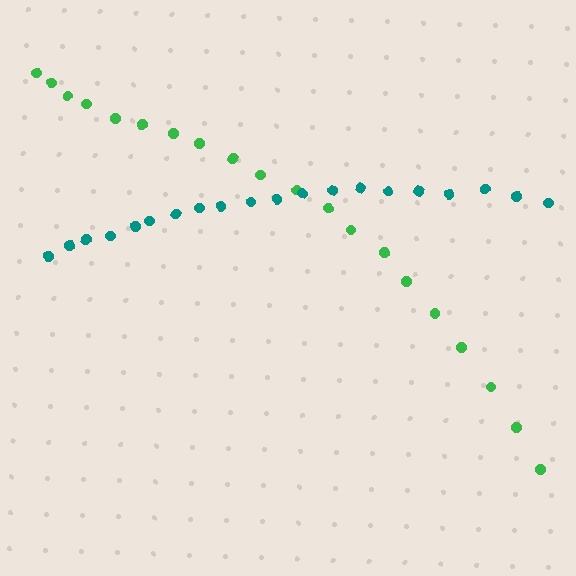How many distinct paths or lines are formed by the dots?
There are 2 distinct paths.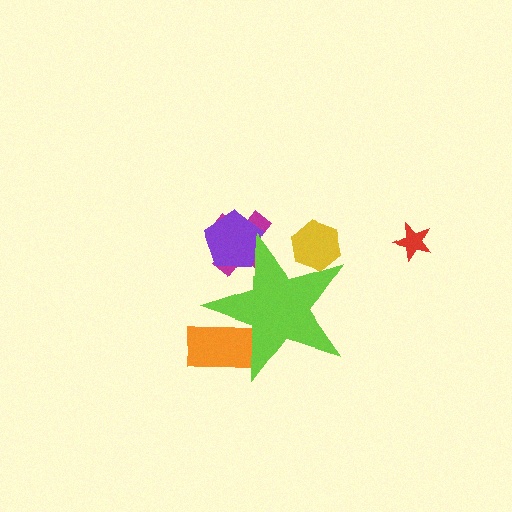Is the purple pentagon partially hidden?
Yes, the purple pentagon is partially hidden behind the lime star.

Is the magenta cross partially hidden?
Yes, the magenta cross is partially hidden behind the lime star.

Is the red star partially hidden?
No, the red star is fully visible.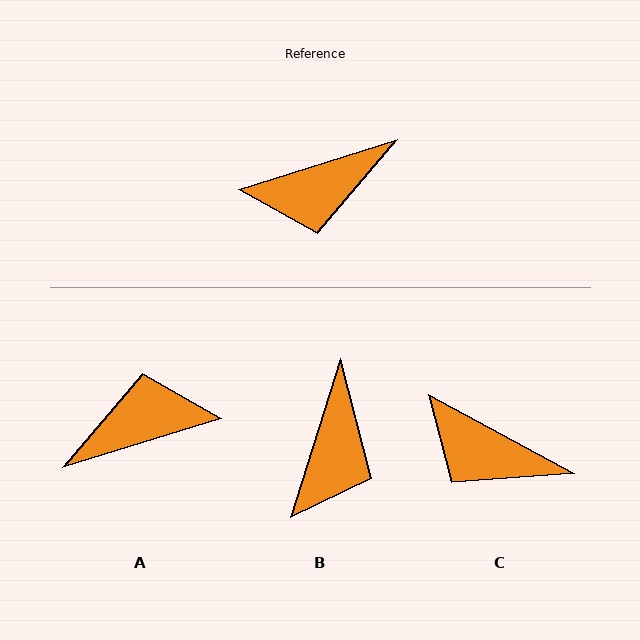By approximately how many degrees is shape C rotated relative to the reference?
Approximately 46 degrees clockwise.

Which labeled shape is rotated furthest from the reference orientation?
A, about 180 degrees away.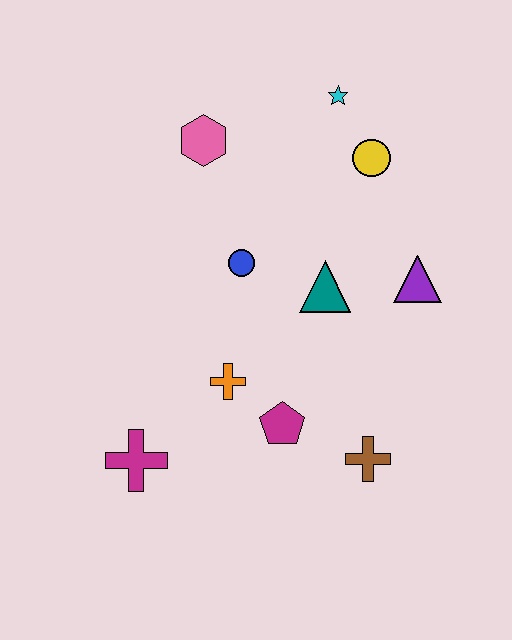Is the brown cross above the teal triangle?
No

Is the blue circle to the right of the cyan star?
No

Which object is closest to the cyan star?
The yellow circle is closest to the cyan star.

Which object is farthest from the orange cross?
The cyan star is farthest from the orange cross.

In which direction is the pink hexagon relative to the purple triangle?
The pink hexagon is to the left of the purple triangle.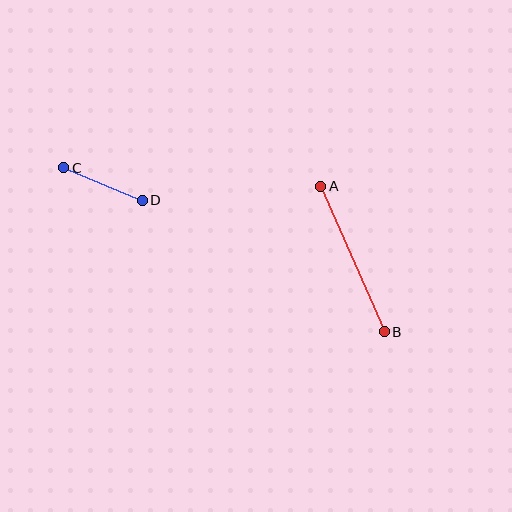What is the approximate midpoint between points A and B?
The midpoint is at approximately (352, 259) pixels.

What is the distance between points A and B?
The distance is approximately 159 pixels.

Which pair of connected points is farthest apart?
Points A and B are farthest apart.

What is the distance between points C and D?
The distance is approximately 85 pixels.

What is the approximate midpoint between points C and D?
The midpoint is at approximately (103, 184) pixels.